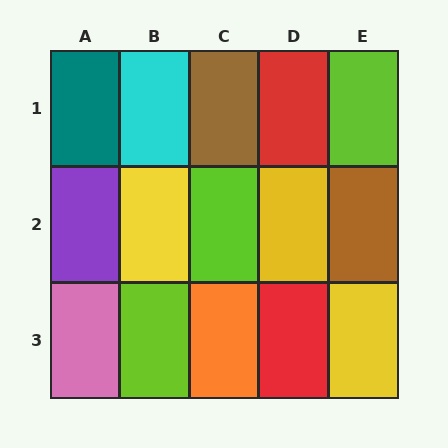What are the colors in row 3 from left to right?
Pink, lime, orange, red, yellow.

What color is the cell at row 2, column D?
Yellow.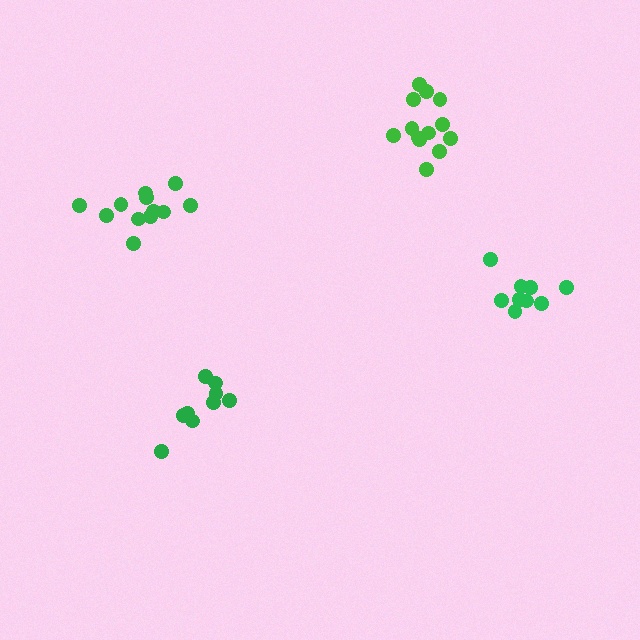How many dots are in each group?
Group 1: 13 dots, Group 2: 12 dots, Group 3: 9 dots, Group 4: 9 dots (43 total).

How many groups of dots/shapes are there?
There are 4 groups.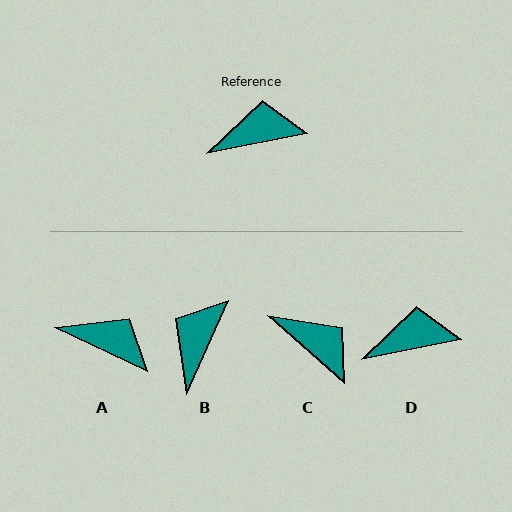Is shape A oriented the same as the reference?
No, it is off by about 36 degrees.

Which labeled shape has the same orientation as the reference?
D.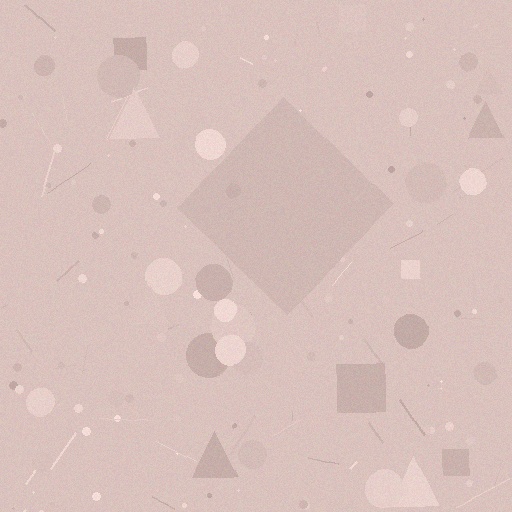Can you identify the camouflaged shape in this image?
The camouflaged shape is a diamond.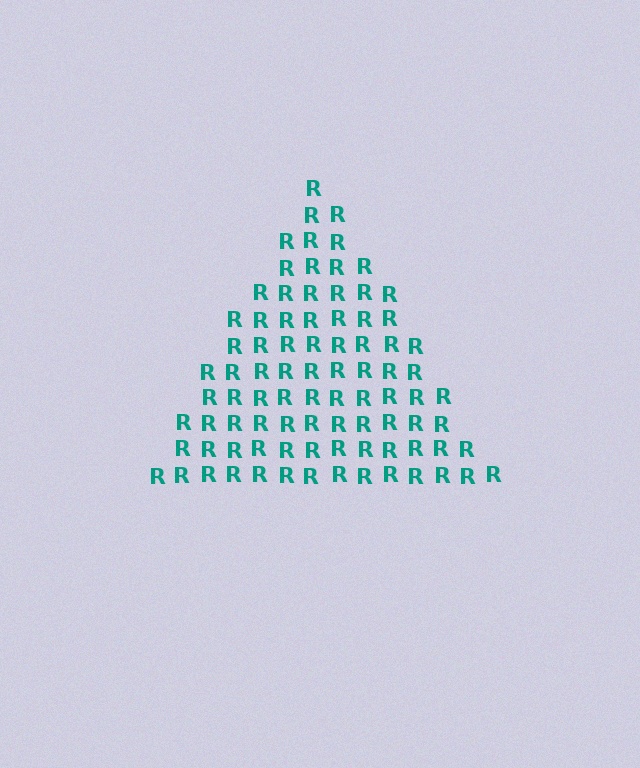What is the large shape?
The large shape is a triangle.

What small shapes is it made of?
It is made of small letter R's.